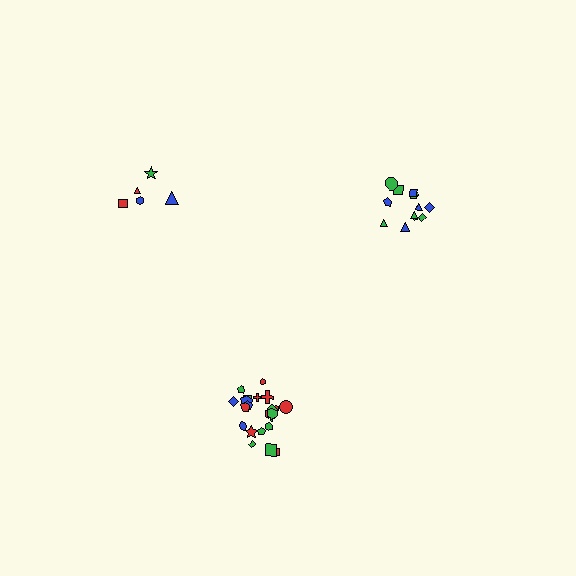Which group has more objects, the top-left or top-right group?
The top-right group.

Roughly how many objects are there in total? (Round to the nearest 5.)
Roughly 40 objects in total.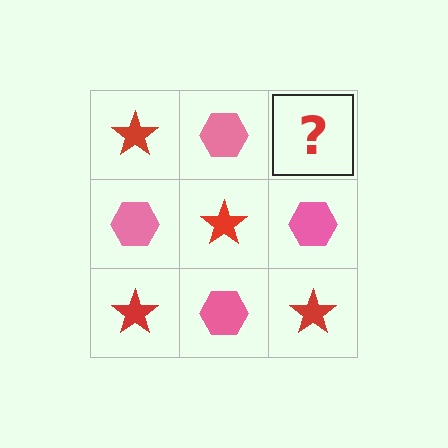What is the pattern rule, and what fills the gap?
The rule is that it alternates red star and pink hexagon in a checkerboard pattern. The gap should be filled with a red star.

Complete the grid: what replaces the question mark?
The question mark should be replaced with a red star.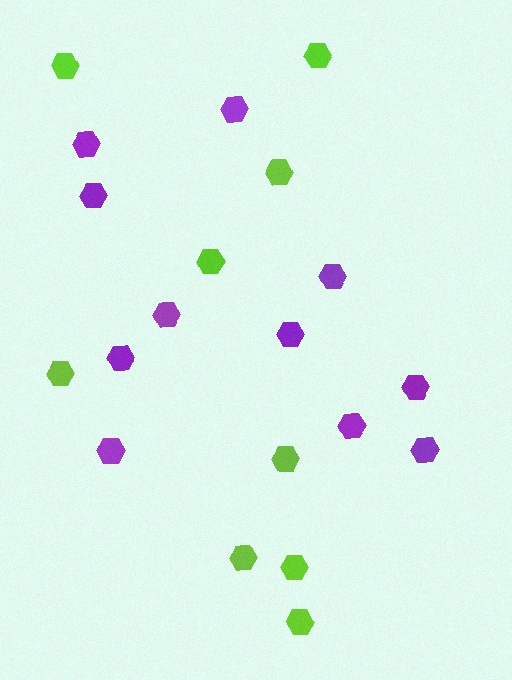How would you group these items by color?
There are 2 groups: one group of purple hexagons (11) and one group of lime hexagons (9).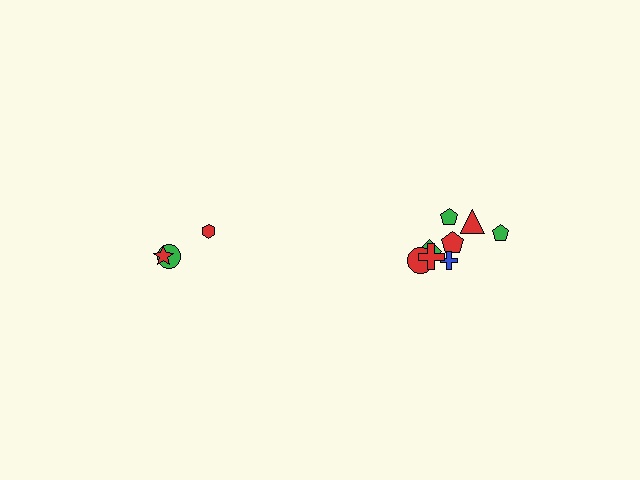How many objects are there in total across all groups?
There are 11 objects.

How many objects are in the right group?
There are 8 objects.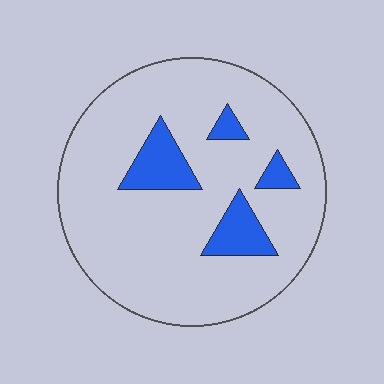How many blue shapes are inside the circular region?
4.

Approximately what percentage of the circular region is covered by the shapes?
Approximately 15%.